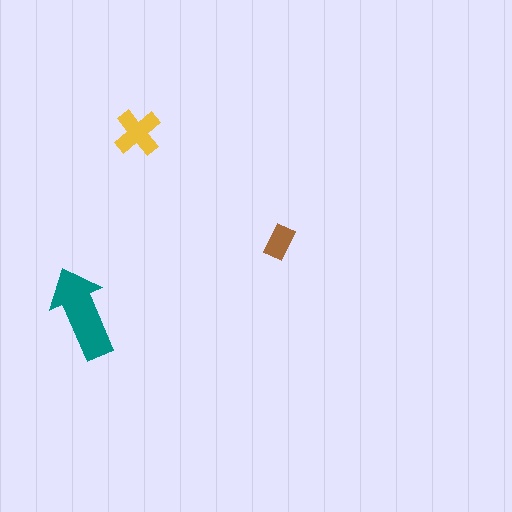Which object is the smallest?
The brown rectangle.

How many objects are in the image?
There are 3 objects in the image.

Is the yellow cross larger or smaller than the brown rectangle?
Larger.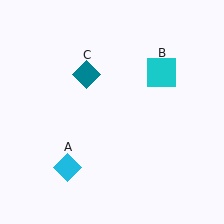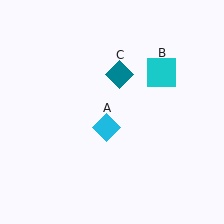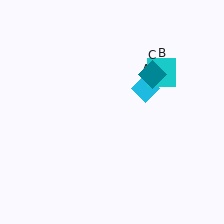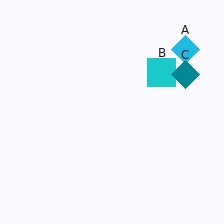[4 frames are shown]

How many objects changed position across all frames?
2 objects changed position: cyan diamond (object A), teal diamond (object C).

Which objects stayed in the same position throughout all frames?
Cyan square (object B) remained stationary.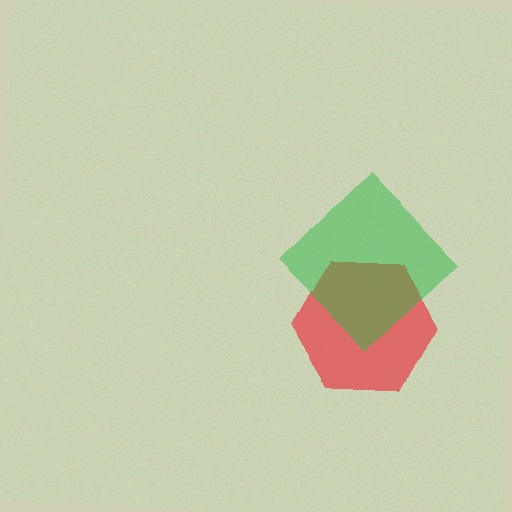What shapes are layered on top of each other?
The layered shapes are: a red hexagon, a green diamond.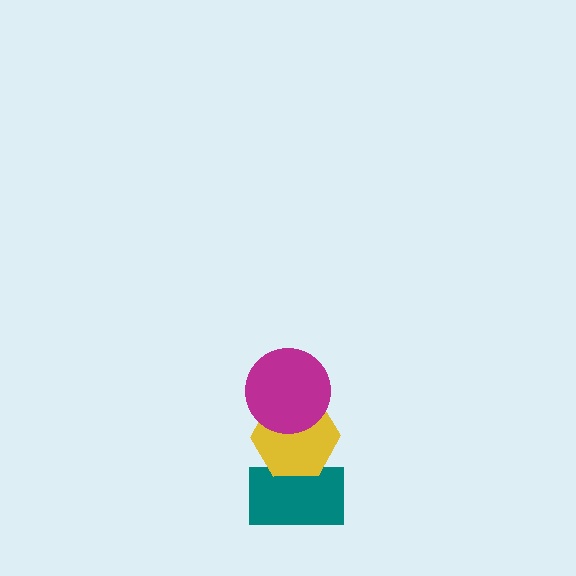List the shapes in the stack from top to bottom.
From top to bottom: the magenta circle, the yellow hexagon, the teal rectangle.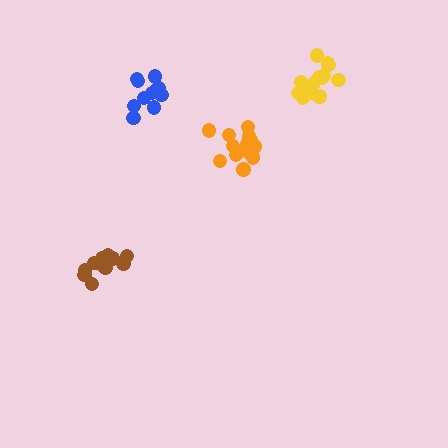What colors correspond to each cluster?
The clusters are colored: yellow, brown, orange, blue.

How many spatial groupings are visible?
There are 4 spatial groupings.